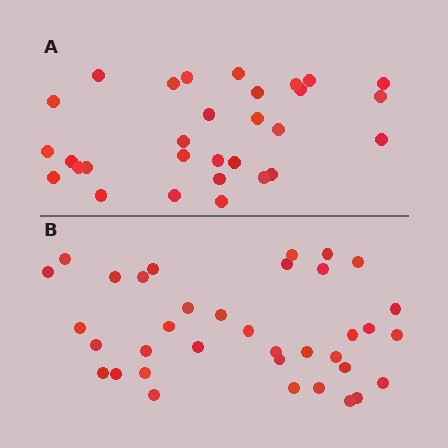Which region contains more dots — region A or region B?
Region B (the bottom region) has more dots.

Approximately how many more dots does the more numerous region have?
Region B has about 6 more dots than region A.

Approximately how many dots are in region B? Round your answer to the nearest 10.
About 40 dots. (The exact count is 36, which rounds to 40.)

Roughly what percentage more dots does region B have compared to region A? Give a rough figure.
About 20% more.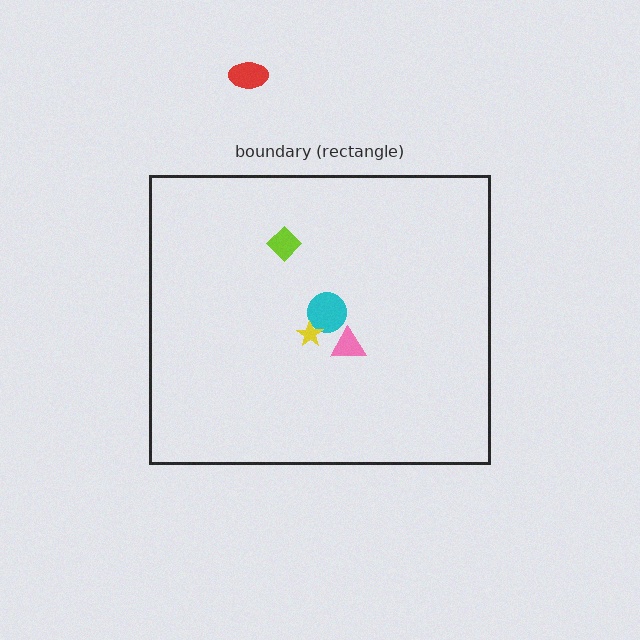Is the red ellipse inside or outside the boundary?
Outside.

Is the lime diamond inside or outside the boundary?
Inside.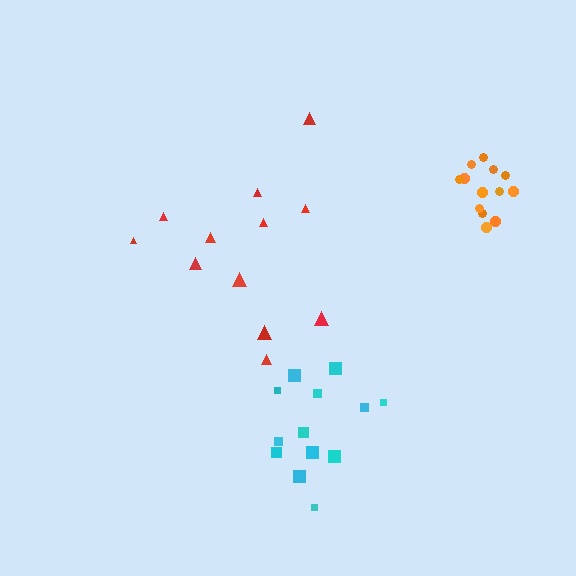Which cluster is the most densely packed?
Orange.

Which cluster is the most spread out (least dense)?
Red.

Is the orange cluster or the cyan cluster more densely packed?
Orange.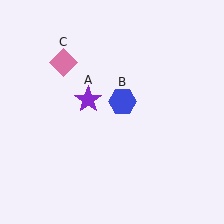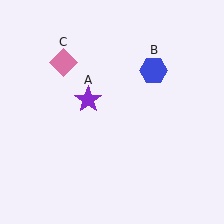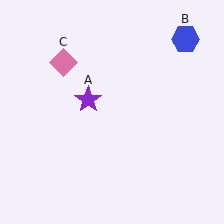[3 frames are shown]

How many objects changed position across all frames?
1 object changed position: blue hexagon (object B).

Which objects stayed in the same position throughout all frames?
Purple star (object A) and pink diamond (object C) remained stationary.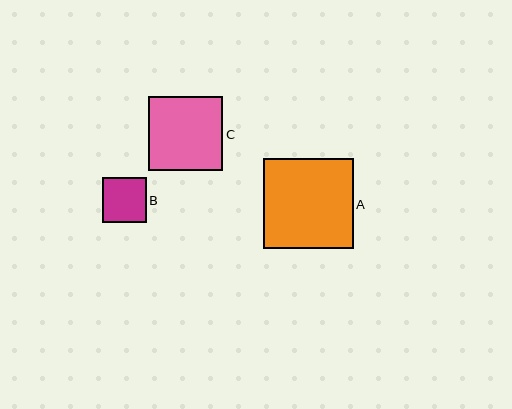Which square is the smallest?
Square B is the smallest with a size of approximately 44 pixels.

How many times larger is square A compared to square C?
Square A is approximately 1.2 times the size of square C.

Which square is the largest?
Square A is the largest with a size of approximately 90 pixels.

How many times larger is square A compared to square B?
Square A is approximately 2.0 times the size of square B.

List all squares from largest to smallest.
From largest to smallest: A, C, B.